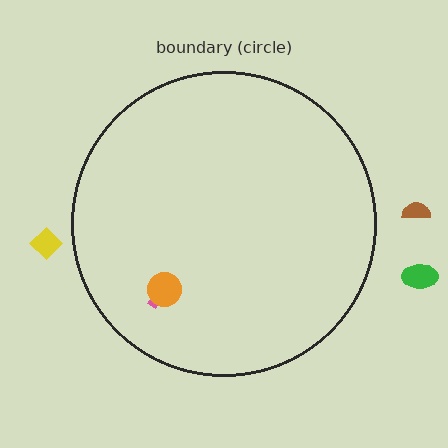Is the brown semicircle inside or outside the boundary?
Outside.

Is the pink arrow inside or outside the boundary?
Inside.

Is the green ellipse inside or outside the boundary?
Outside.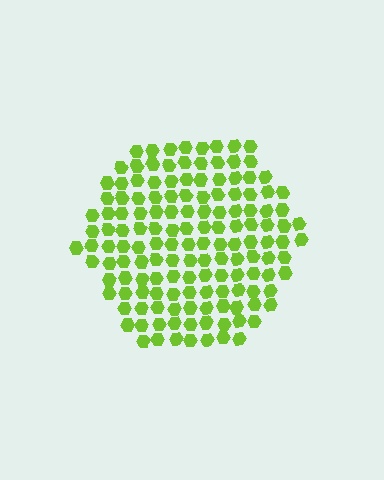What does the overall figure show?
The overall figure shows a hexagon.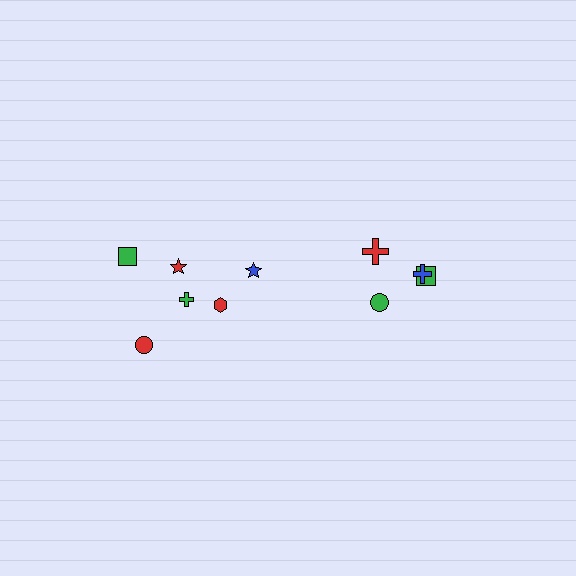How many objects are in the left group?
There are 6 objects.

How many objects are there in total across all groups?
There are 10 objects.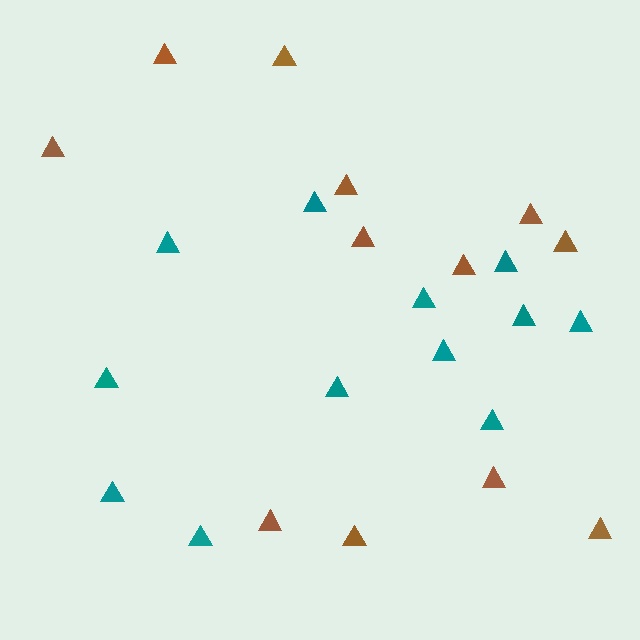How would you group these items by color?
There are 2 groups: one group of teal triangles (12) and one group of brown triangles (12).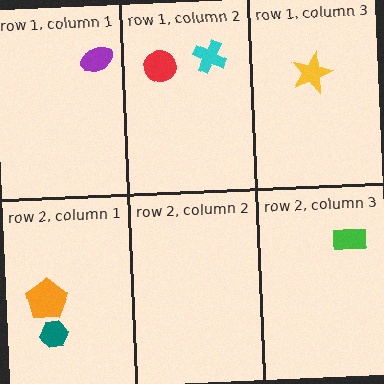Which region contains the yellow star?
The row 1, column 3 region.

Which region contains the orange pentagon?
The row 2, column 1 region.